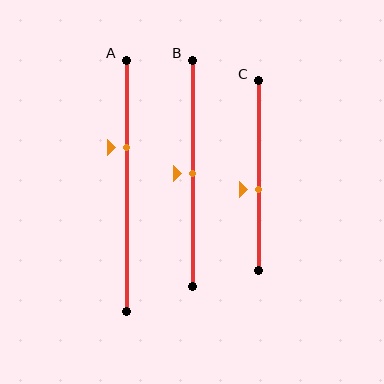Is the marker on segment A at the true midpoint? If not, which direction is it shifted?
No, the marker on segment A is shifted upward by about 15% of the segment length.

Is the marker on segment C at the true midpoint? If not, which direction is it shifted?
No, the marker on segment C is shifted downward by about 7% of the segment length.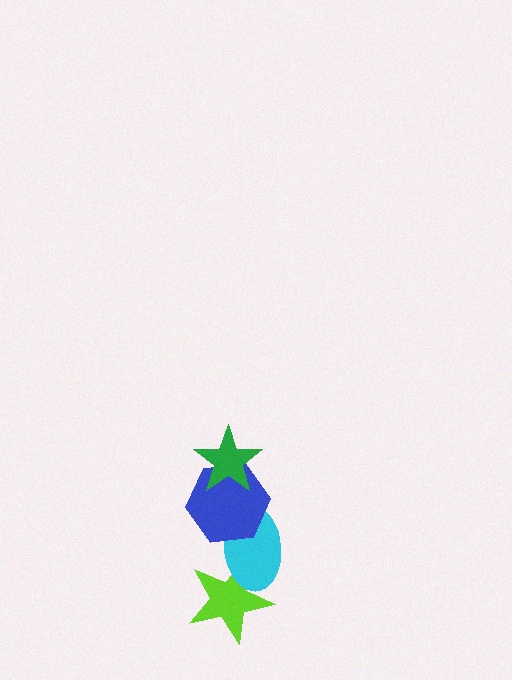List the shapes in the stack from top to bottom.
From top to bottom: the green star, the blue hexagon, the cyan ellipse, the lime star.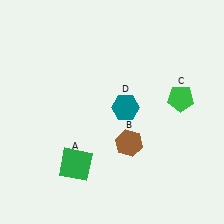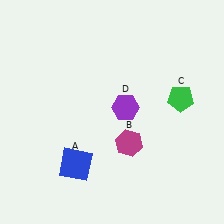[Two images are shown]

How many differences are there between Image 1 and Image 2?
There are 3 differences between the two images.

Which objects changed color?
A changed from green to blue. B changed from brown to magenta. D changed from teal to purple.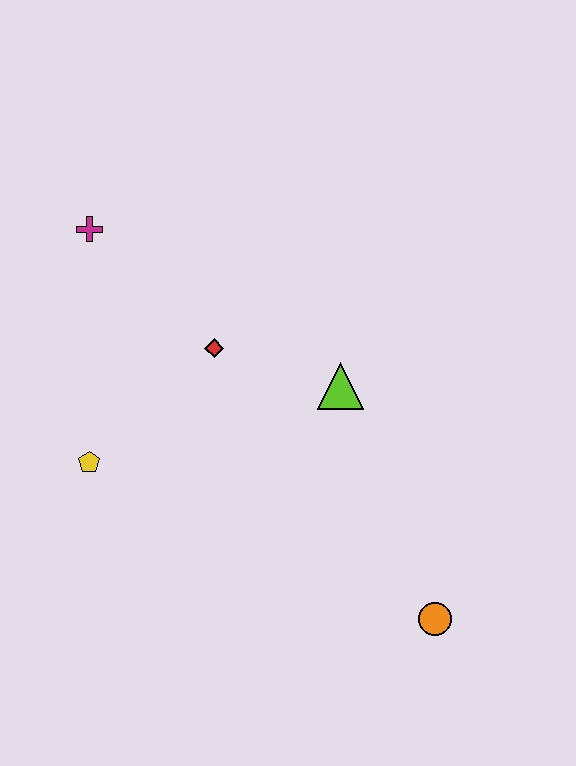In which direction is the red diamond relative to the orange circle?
The red diamond is above the orange circle.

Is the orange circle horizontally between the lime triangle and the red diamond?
No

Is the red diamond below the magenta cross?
Yes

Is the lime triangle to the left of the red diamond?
No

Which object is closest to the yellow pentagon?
The red diamond is closest to the yellow pentagon.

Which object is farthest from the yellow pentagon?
The orange circle is farthest from the yellow pentagon.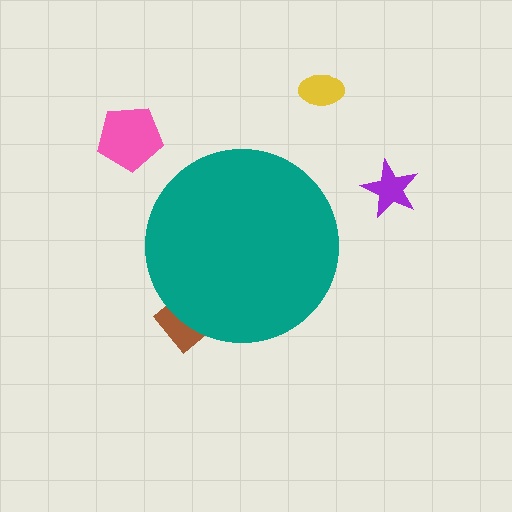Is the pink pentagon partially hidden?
No, the pink pentagon is fully visible.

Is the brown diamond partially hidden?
Yes, the brown diamond is partially hidden behind the teal circle.